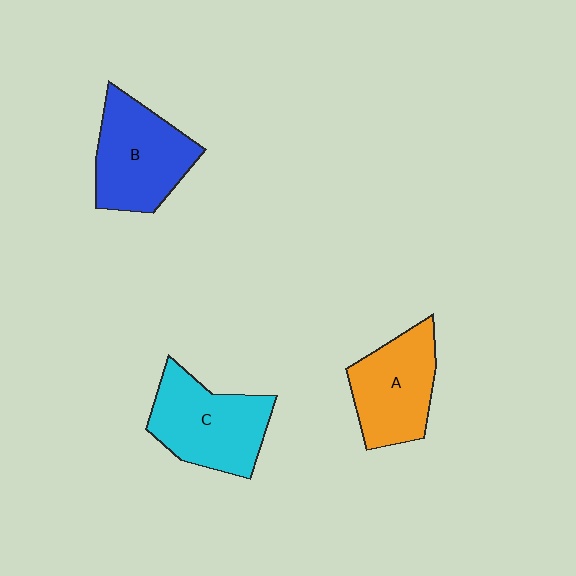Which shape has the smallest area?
Shape A (orange).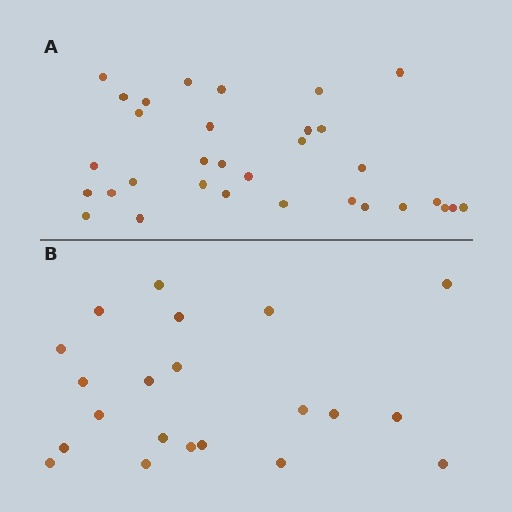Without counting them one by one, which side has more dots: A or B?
Region A (the top region) has more dots.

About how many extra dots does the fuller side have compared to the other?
Region A has roughly 12 or so more dots than region B.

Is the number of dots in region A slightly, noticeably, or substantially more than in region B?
Region A has substantially more. The ratio is roughly 1.5 to 1.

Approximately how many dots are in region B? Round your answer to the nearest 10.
About 20 dots. (The exact count is 21, which rounds to 20.)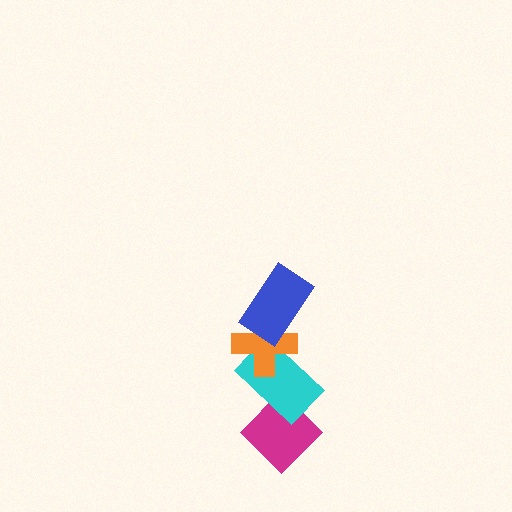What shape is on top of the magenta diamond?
The cyan rectangle is on top of the magenta diamond.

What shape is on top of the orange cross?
The blue rectangle is on top of the orange cross.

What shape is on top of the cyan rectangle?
The orange cross is on top of the cyan rectangle.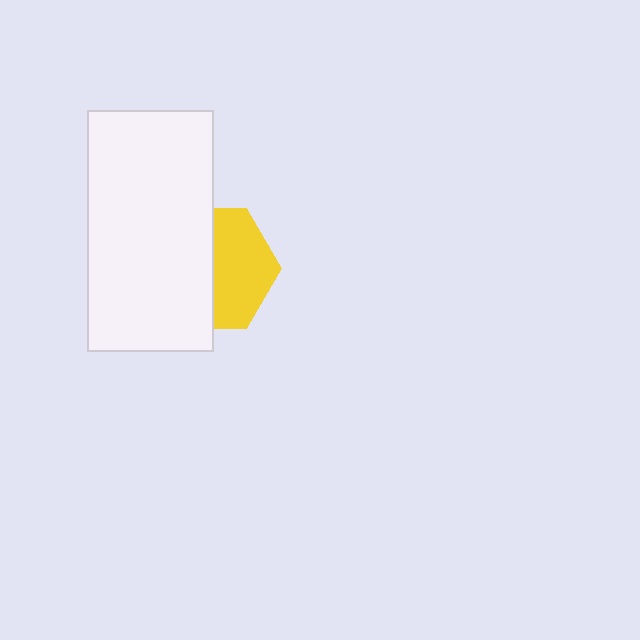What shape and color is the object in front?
The object in front is a white rectangle.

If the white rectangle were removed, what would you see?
You would see the complete yellow hexagon.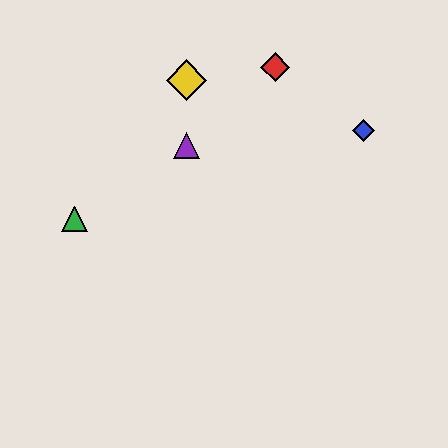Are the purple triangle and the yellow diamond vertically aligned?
Yes, both are at x≈187.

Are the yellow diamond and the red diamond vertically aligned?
No, the yellow diamond is at x≈187 and the red diamond is at x≈275.